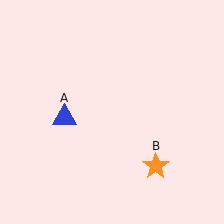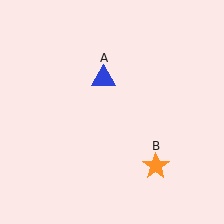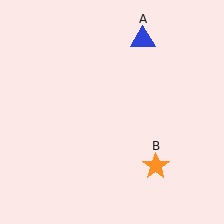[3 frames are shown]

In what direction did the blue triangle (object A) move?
The blue triangle (object A) moved up and to the right.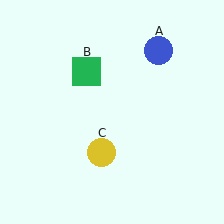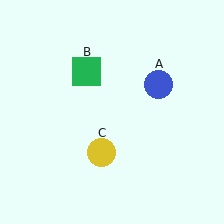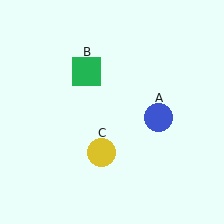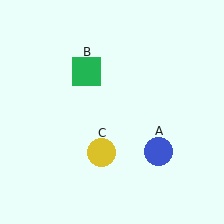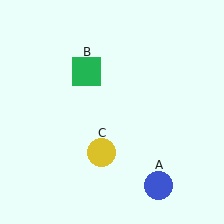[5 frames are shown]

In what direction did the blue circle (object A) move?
The blue circle (object A) moved down.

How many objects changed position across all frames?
1 object changed position: blue circle (object A).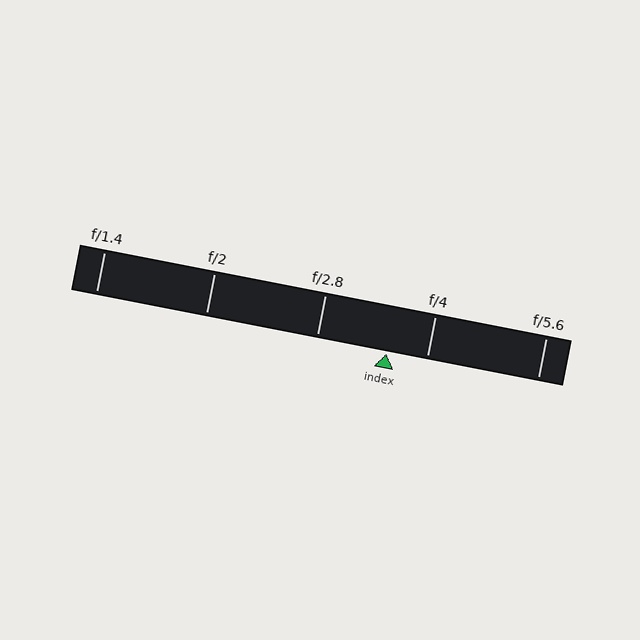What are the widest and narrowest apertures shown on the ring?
The widest aperture shown is f/1.4 and the narrowest is f/5.6.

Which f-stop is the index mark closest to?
The index mark is closest to f/4.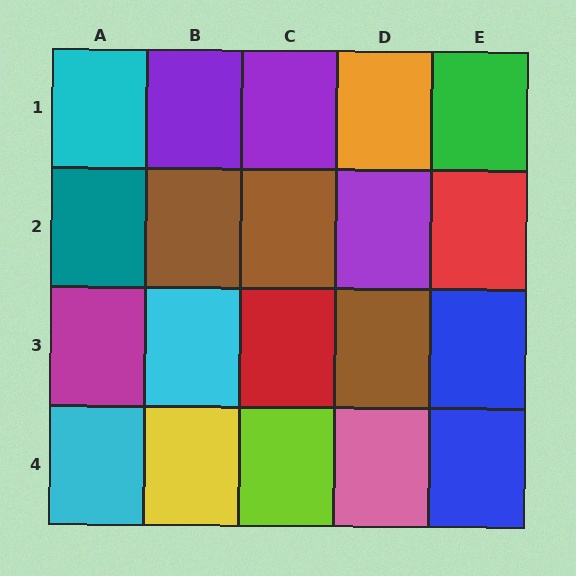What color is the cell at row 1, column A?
Cyan.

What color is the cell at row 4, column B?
Yellow.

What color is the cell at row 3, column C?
Red.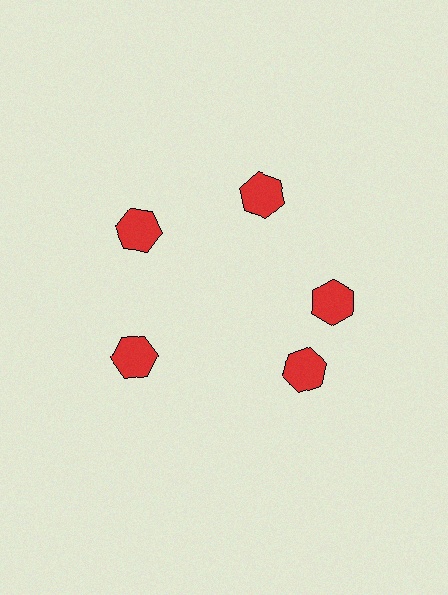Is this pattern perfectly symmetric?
No. The 5 red hexagons are arranged in a ring, but one element near the 5 o'clock position is rotated out of alignment along the ring, breaking the 5-fold rotational symmetry.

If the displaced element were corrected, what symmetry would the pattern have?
It would have 5-fold rotational symmetry — the pattern would map onto itself every 72 degrees.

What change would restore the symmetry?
The symmetry would be restored by rotating it back into even spacing with its neighbors so that all 5 hexagons sit at equal angles and equal distance from the center.